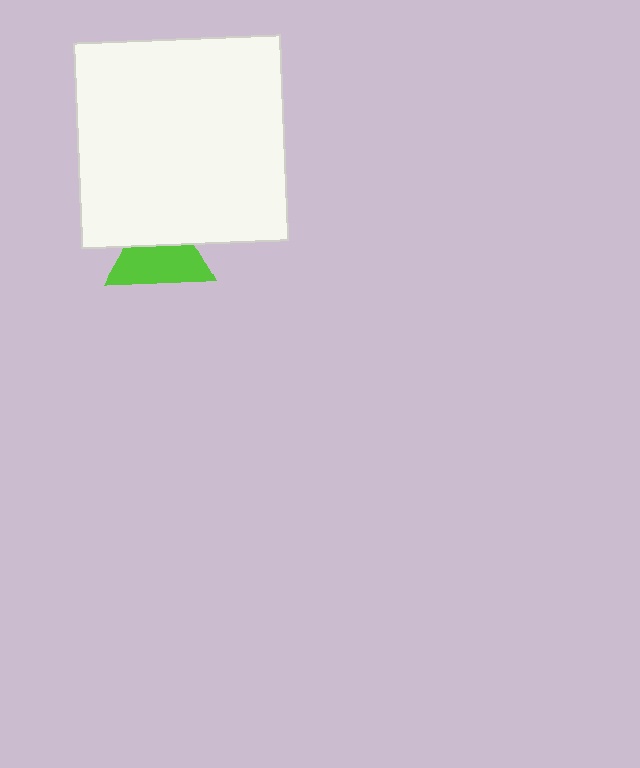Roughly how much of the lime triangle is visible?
About half of it is visible (roughly 62%).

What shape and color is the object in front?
The object in front is a white square.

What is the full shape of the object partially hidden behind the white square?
The partially hidden object is a lime triangle.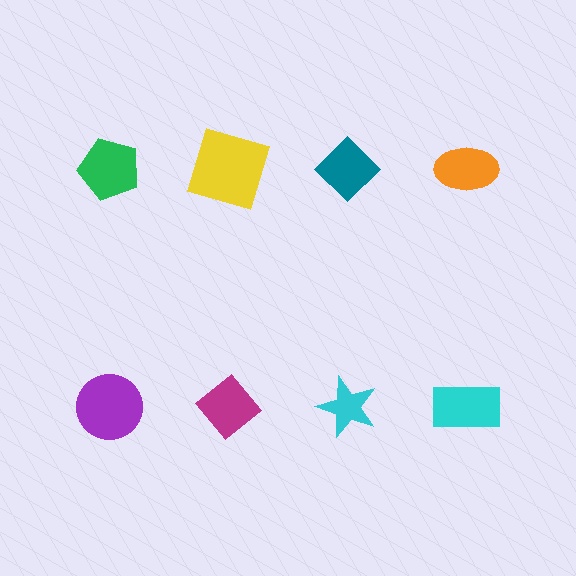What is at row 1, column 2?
A yellow square.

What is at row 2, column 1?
A purple circle.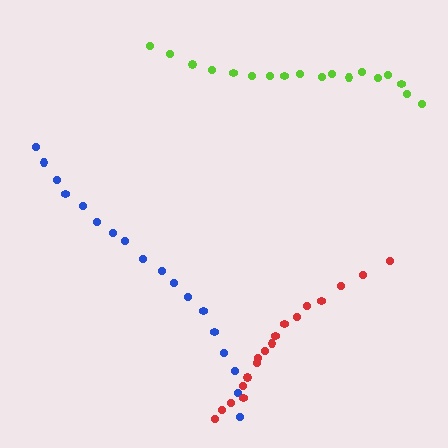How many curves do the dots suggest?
There are 3 distinct paths.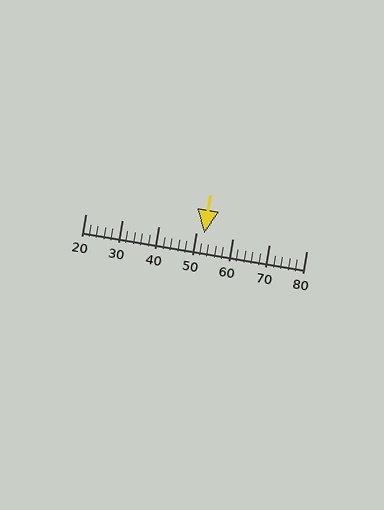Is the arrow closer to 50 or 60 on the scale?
The arrow is closer to 50.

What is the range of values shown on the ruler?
The ruler shows values from 20 to 80.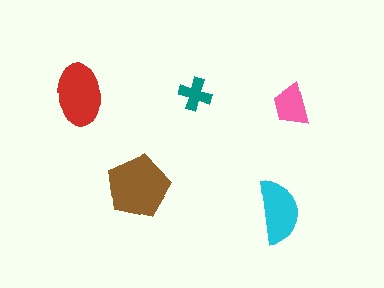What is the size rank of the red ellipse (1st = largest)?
2nd.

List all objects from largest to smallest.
The brown pentagon, the red ellipse, the cyan semicircle, the pink trapezoid, the teal cross.